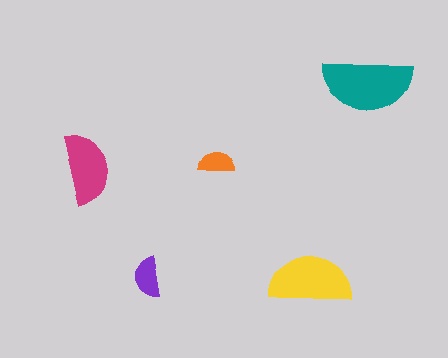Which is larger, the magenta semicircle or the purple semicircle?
The magenta one.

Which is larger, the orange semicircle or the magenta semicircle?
The magenta one.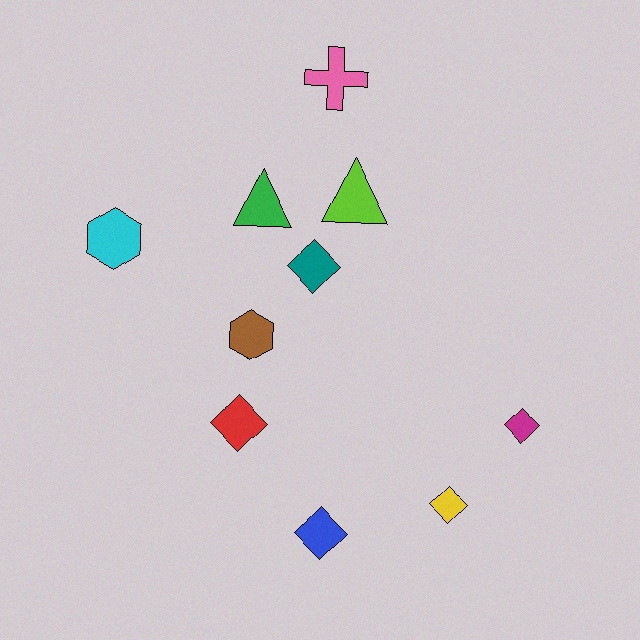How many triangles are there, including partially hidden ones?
There are 2 triangles.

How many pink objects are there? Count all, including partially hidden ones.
There is 1 pink object.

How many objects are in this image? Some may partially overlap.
There are 10 objects.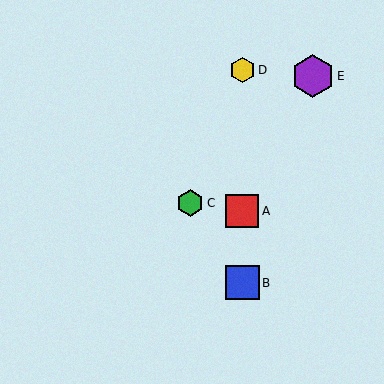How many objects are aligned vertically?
3 objects (A, B, D) are aligned vertically.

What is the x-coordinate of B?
Object B is at x≈242.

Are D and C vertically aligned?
No, D is at x≈242 and C is at x≈190.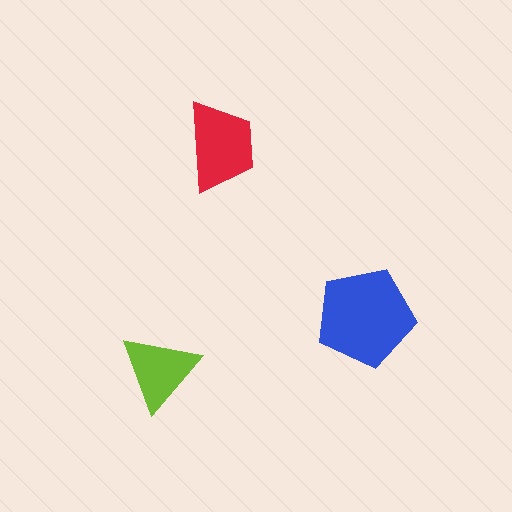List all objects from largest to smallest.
The blue pentagon, the red trapezoid, the lime triangle.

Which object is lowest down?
The lime triangle is bottommost.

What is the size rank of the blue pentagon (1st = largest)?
1st.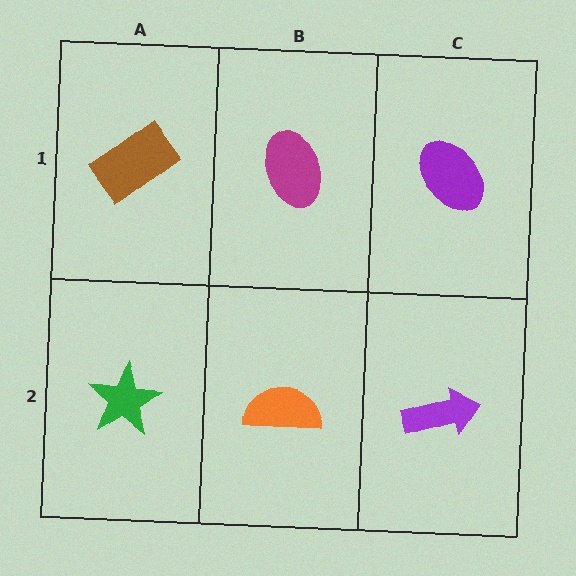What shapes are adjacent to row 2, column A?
A brown rectangle (row 1, column A), an orange semicircle (row 2, column B).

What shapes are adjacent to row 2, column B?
A magenta ellipse (row 1, column B), a green star (row 2, column A), a purple arrow (row 2, column C).